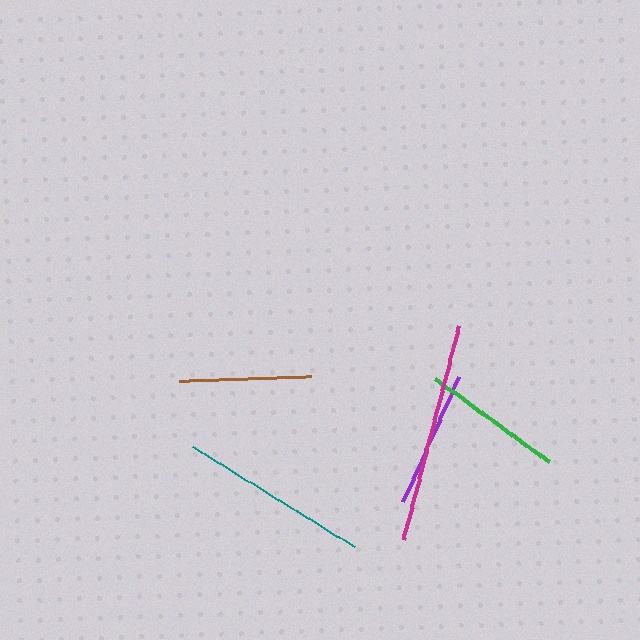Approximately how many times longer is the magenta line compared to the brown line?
The magenta line is approximately 1.7 times the length of the brown line.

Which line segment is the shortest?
The brown line is the shortest at approximately 132 pixels.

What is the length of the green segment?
The green segment is approximately 141 pixels long.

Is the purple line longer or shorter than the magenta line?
The magenta line is longer than the purple line.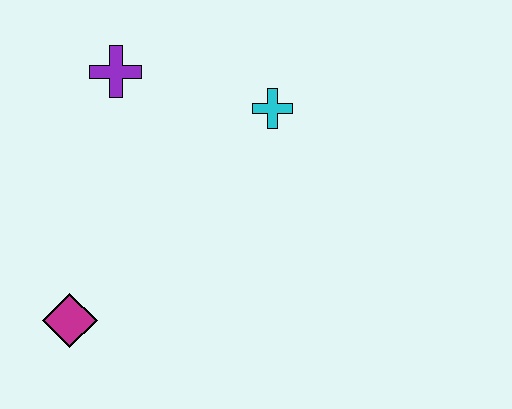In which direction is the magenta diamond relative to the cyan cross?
The magenta diamond is below the cyan cross.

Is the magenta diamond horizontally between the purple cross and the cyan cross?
No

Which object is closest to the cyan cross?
The purple cross is closest to the cyan cross.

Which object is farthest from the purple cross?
The magenta diamond is farthest from the purple cross.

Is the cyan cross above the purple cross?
No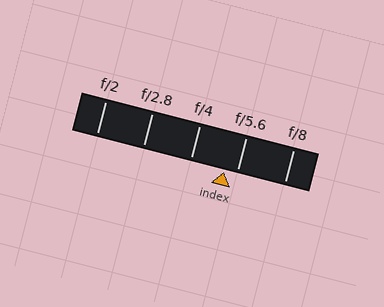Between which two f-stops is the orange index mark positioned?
The index mark is between f/4 and f/5.6.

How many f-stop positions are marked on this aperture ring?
There are 5 f-stop positions marked.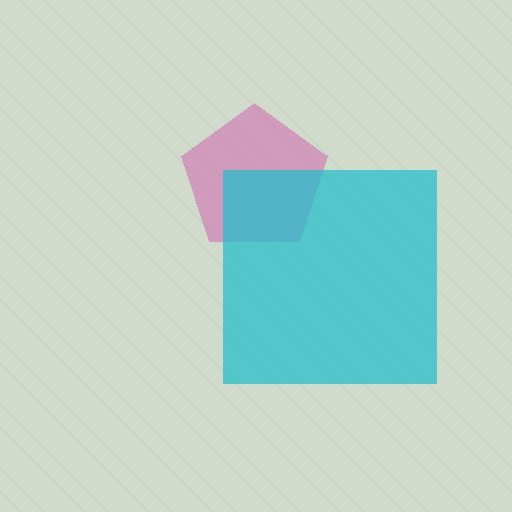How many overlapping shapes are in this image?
There are 2 overlapping shapes in the image.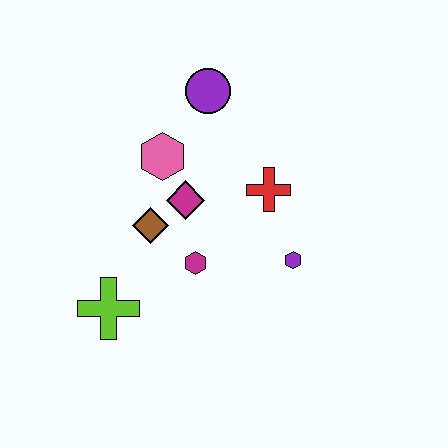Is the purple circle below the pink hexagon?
No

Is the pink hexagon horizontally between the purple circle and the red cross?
No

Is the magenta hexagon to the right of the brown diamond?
Yes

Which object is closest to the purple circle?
The pink hexagon is closest to the purple circle.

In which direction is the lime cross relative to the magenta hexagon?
The lime cross is to the left of the magenta hexagon.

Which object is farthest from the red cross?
The lime cross is farthest from the red cross.